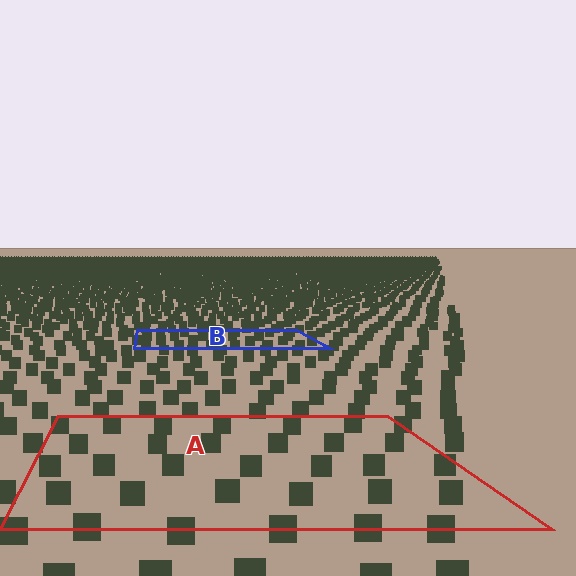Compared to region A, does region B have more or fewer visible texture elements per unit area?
Region B has more texture elements per unit area — they are packed more densely because it is farther away.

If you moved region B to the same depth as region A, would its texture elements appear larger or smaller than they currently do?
They would appear larger. At a closer depth, the same texture elements are projected at a bigger on-screen size.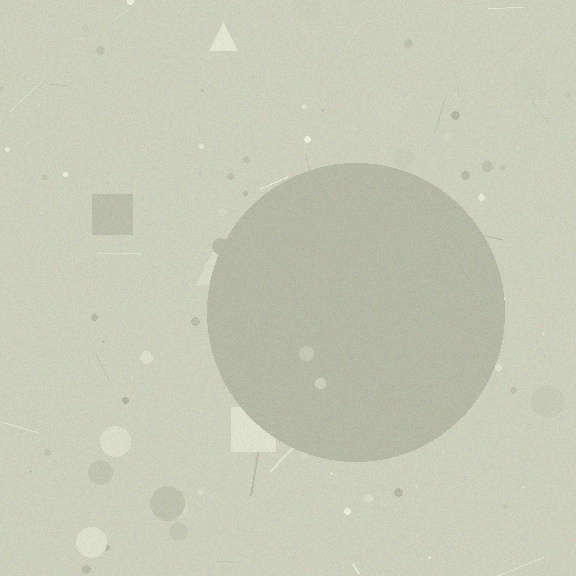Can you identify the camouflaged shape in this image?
The camouflaged shape is a circle.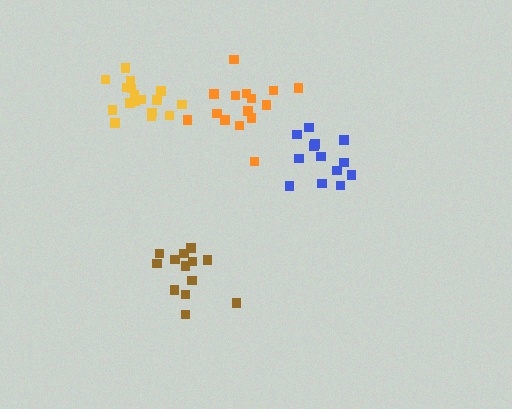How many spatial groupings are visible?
There are 4 spatial groupings.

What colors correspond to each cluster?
The clusters are colored: blue, brown, yellow, orange.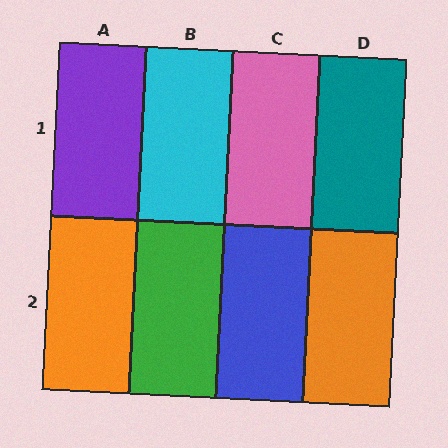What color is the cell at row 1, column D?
Teal.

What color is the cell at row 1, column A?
Purple.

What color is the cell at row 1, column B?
Cyan.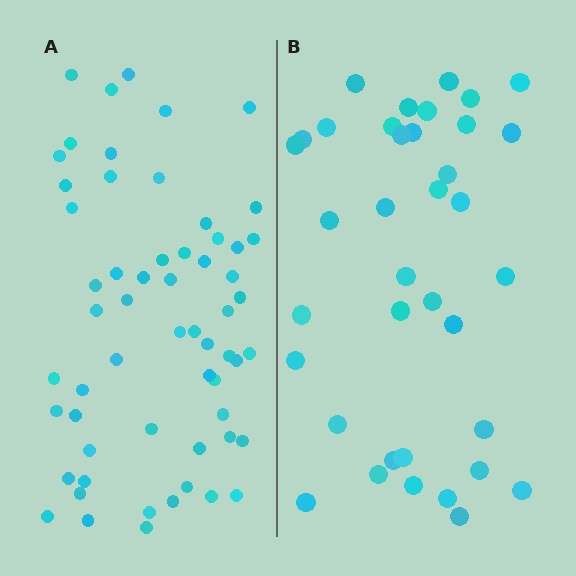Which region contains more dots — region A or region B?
Region A (the left region) has more dots.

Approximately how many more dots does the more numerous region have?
Region A has approximately 20 more dots than region B.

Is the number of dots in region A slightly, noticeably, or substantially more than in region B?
Region A has substantially more. The ratio is roughly 1.6 to 1.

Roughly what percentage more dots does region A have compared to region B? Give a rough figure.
About 60% more.